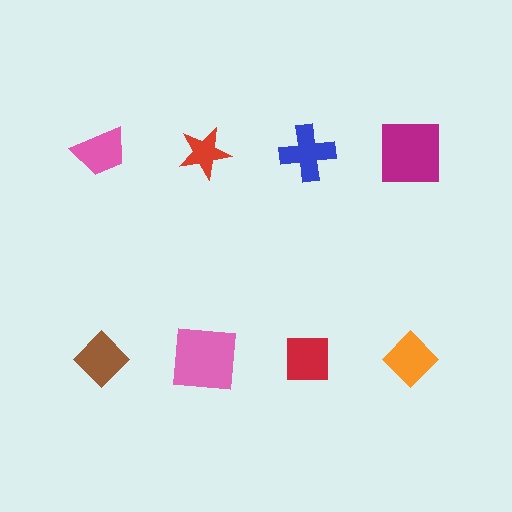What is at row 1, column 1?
A pink trapezoid.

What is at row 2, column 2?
A pink square.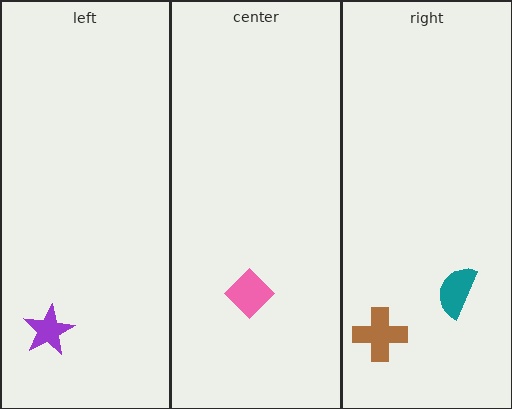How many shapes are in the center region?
1.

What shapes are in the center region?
The pink diamond.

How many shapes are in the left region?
1.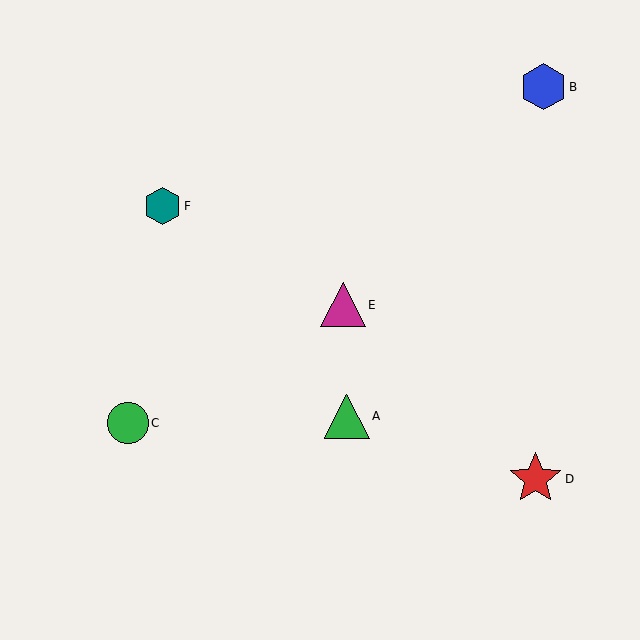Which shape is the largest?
The red star (labeled D) is the largest.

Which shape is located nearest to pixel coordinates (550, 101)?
The blue hexagon (labeled B) at (543, 87) is nearest to that location.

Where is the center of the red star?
The center of the red star is at (535, 479).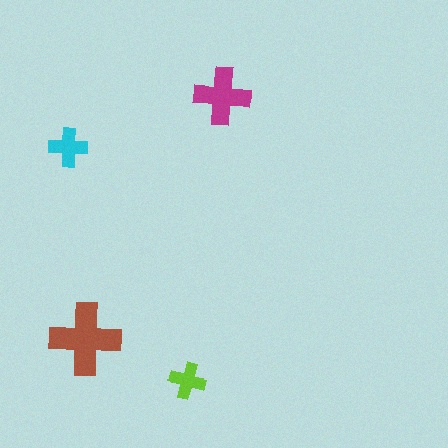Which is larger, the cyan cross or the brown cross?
The brown one.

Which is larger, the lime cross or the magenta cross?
The magenta one.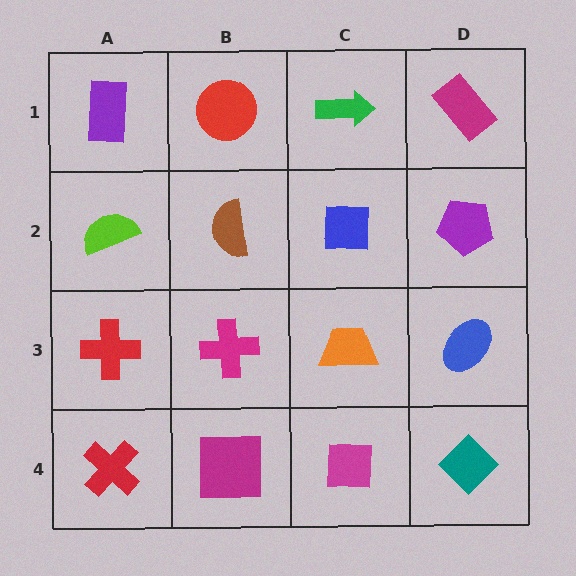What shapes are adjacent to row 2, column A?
A purple rectangle (row 1, column A), a red cross (row 3, column A), a brown semicircle (row 2, column B).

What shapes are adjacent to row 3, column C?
A blue square (row 2, column C), a magenta square (row 4, column C), a magenta cross (row 3, column B), a blue ellipse (row 3, column D).